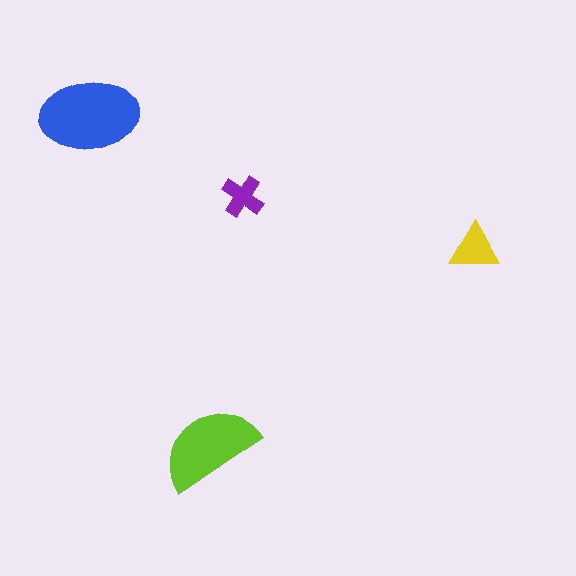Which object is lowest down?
The lime semicircle is bottommost.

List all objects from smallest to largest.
The purple cross, the yellow triangle, the lime semicircle, the blue ellipse.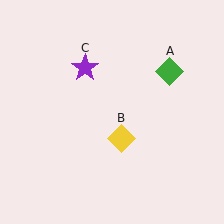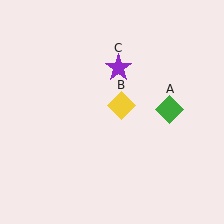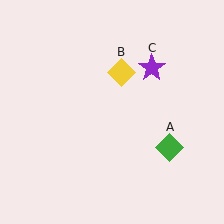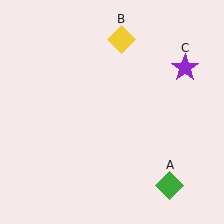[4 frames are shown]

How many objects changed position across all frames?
3 objects changed position: green diamond (object A), yellow diamond (object B), purple star (object C).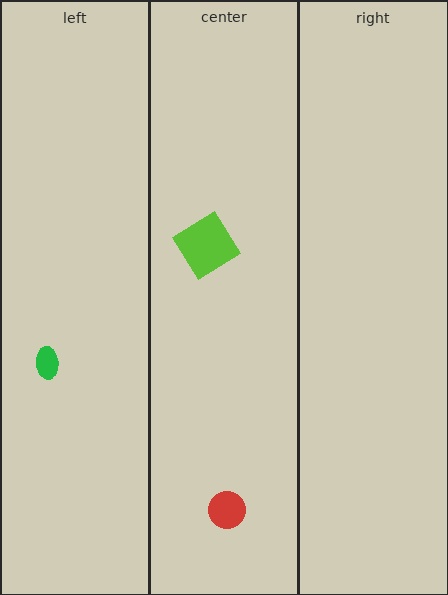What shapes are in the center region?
The red circle, the lime diamond.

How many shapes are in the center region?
2.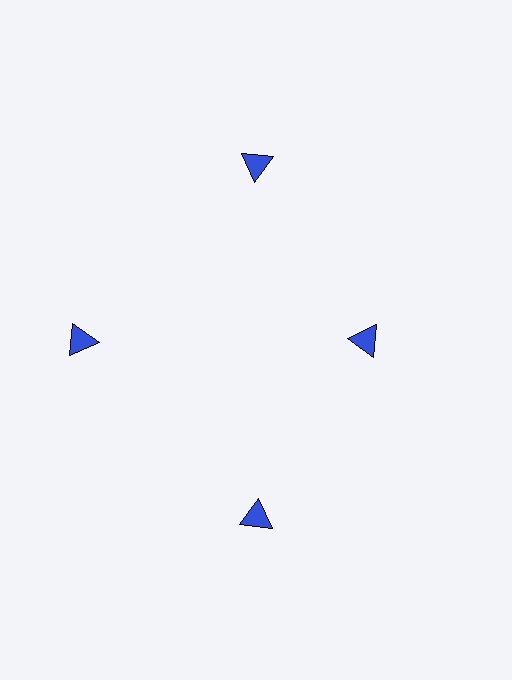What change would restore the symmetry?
The symmetry would be restored by moving it outward, back onto the ring so that all 4 triangles sit at equal angles and equal distance from the center.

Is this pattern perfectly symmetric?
No. The 4 blue triangles are arranged in a ring, but one element near the 3 o'clock position is pulled inward toward the center, breaking the 4-fold rotational symmetry.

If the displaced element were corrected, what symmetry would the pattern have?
It would have 4-fold rotational symmetry — the pattern would map onto itself every 90 degrees.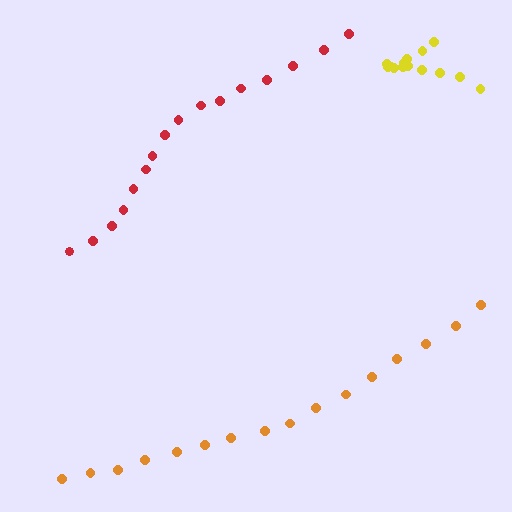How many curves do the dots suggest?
There are 3 distinct paths.